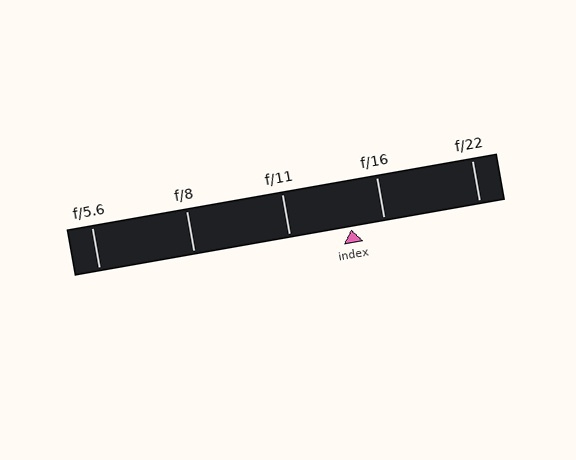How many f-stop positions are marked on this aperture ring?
There are 5 f-stop positions marked.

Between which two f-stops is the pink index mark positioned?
The index mark is between f/11 and f/16.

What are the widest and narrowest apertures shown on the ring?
The widest aperture shown is f/5.6 and the narrowest is f/22.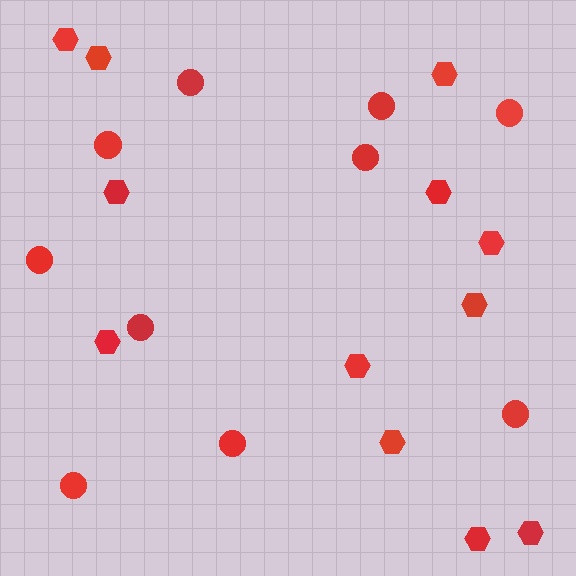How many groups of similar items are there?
There are 2 groups: one group of hexagons (12) and one group of circles (10).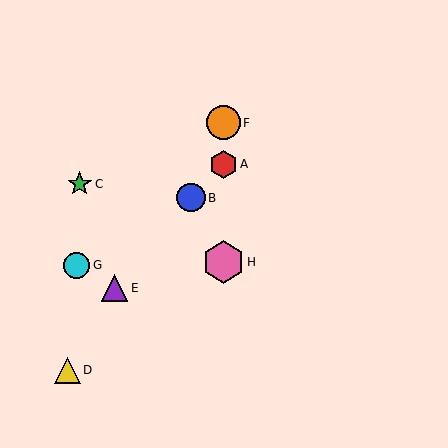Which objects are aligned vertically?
Objects A, F, H are aligned vertically.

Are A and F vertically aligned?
Yes, both are at x≈223.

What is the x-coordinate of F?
Object F is at x≈223.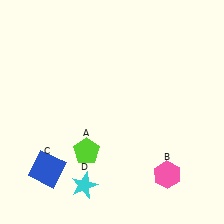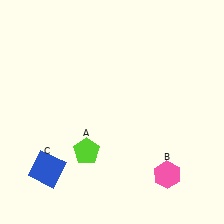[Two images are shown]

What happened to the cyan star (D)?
The cyan star (D) was removed in Image 2. It was in the bottom-left area of Image 1.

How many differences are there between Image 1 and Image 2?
There is 1 difference between the two images.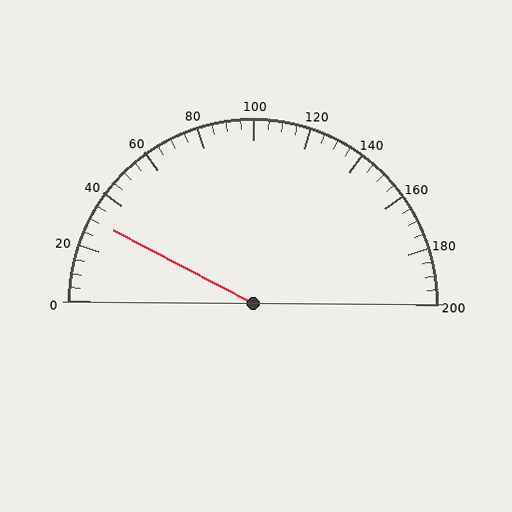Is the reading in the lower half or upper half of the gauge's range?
The reading is in the lower half of the range (0 to 200).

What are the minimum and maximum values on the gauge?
The gauge ranges from 0 to 200.